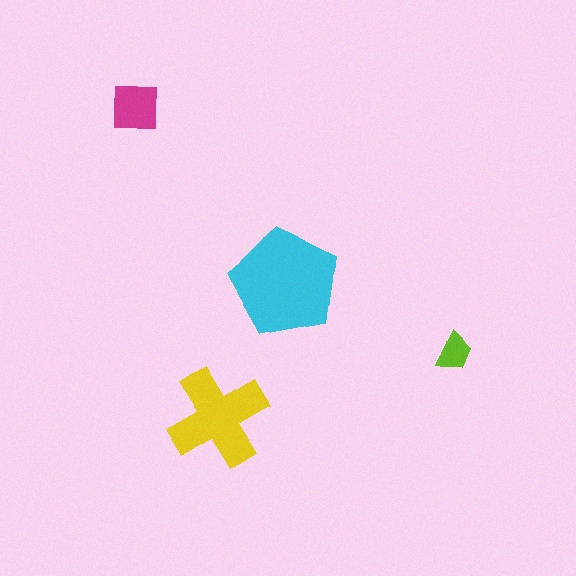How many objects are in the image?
There are 4 objects in the image.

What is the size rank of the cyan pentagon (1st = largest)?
1st.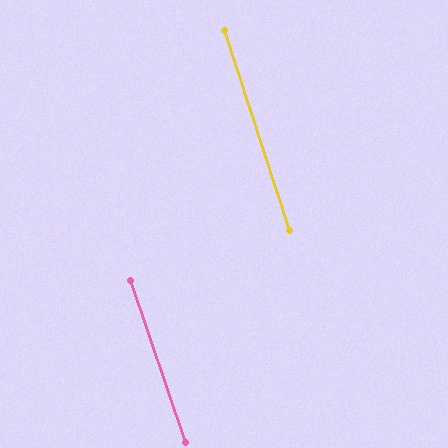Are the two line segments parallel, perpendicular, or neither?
Parallel — their directions differ by only 0.8°.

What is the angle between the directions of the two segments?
Approximately 1 degree.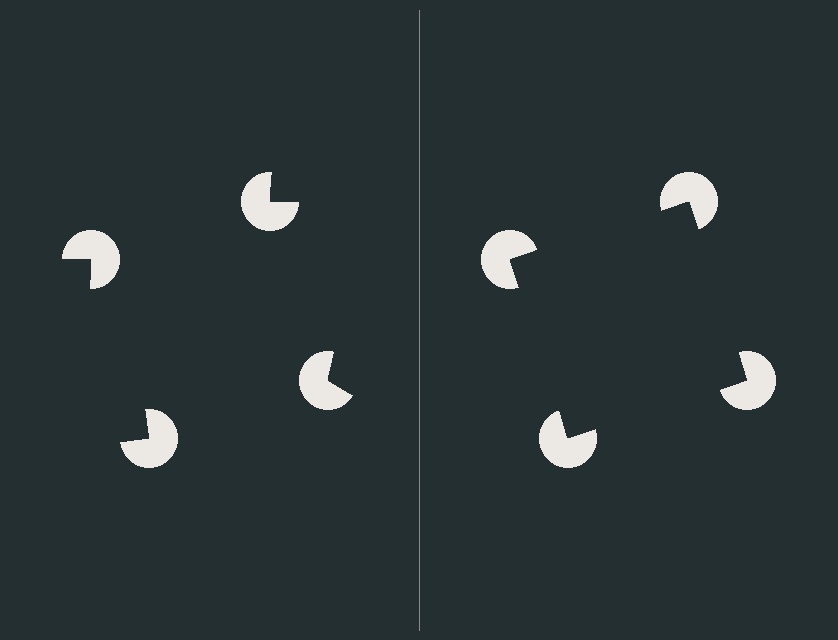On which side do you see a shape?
An illusory square appears on the right side. On the left side the wedge cuts are rotated, so no coherent shape forms.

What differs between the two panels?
The pac-man discs are positioned identically on both sides; only the wedge orientations differ. On the right they align to a square; on the left they are misaligned.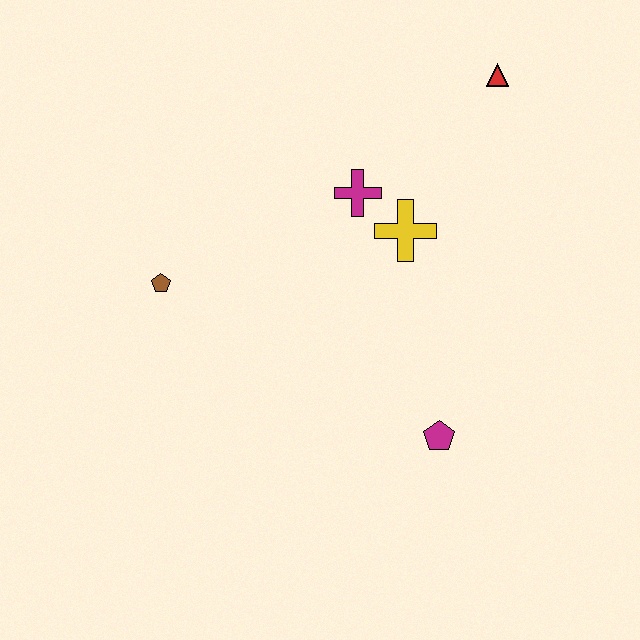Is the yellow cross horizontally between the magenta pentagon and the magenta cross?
Yes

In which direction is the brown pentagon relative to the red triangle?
The brown pentagon is to the left of the red triangle.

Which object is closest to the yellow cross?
The magenta cross is closest to the yellow cross.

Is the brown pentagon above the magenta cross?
No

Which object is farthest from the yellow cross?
The brown pentagon is farthest from the yellow cross.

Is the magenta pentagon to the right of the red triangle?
No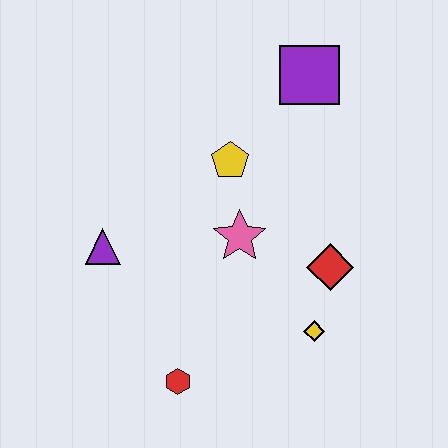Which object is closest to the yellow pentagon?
The pink star is closest to the yellow pentagon.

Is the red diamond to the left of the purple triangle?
No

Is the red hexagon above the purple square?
No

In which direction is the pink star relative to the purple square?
The pink star is below the purple square.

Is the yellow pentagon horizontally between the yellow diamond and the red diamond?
No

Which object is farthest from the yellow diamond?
The purple square is farthest from the yellow diamond.